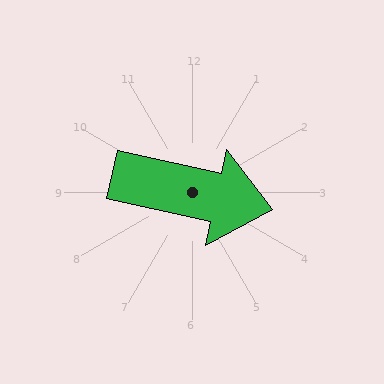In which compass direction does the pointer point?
East.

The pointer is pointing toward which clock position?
Roughly 3 o'clock.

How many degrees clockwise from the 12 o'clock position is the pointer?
Approximately 102 degrees.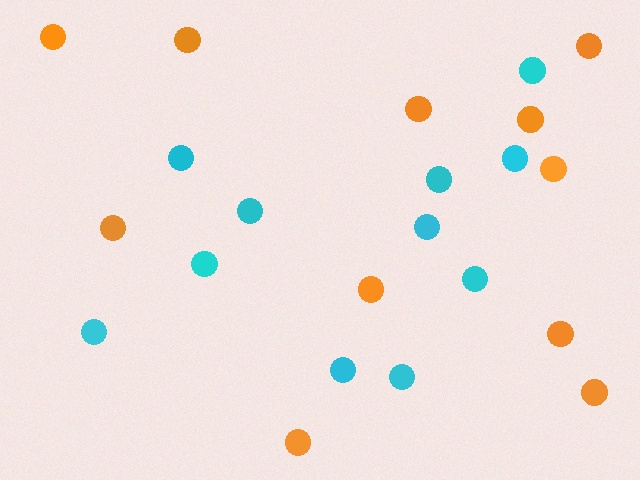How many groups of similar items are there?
There are 2 groups: one group of cyan circles (11) and one group of orange circles (11).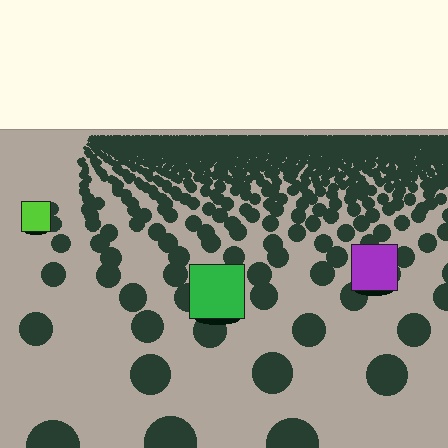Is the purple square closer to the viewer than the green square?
No. The green square is closer — you can tell from the texture gradient: the ground texture is coarser near it.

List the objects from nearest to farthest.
From nearest to farthest: the green square, the purple square, the lime square.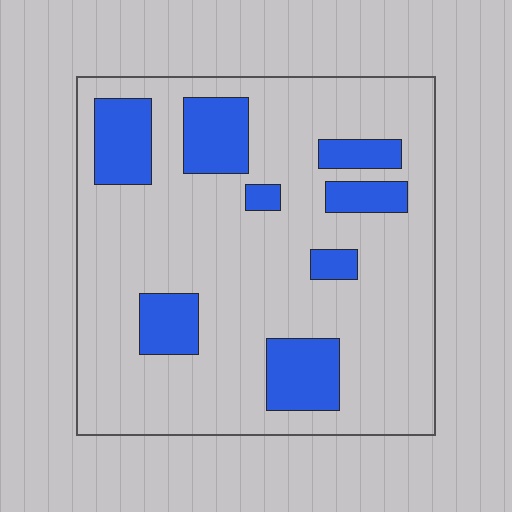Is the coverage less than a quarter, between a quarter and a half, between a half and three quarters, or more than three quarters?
Less than a quarter.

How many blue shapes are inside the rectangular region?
8.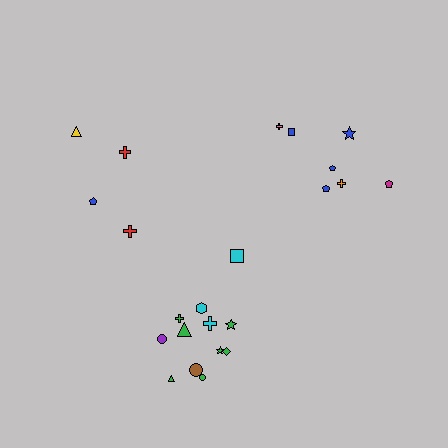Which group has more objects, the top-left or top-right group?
The top-right group.